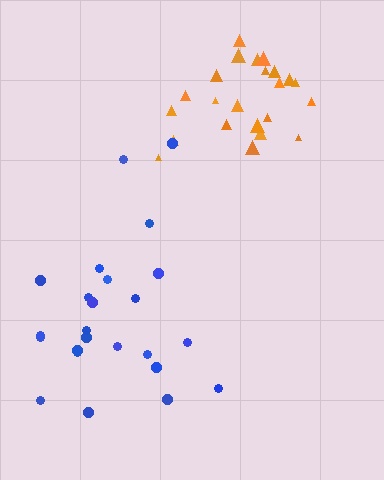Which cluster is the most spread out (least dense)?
Blue.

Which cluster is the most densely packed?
Orange.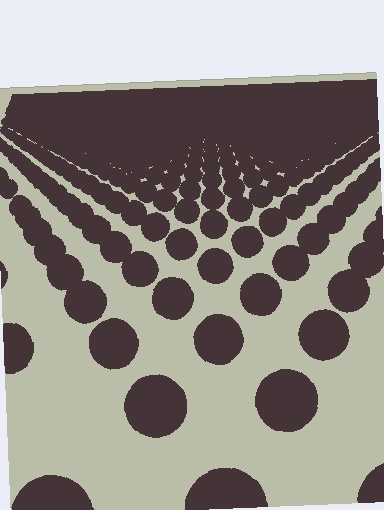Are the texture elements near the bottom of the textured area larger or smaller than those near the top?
Larger. Near the bottom, elements are closer to the viewer and appear at a bigger on-screen size.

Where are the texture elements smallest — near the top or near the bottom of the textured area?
Near the top.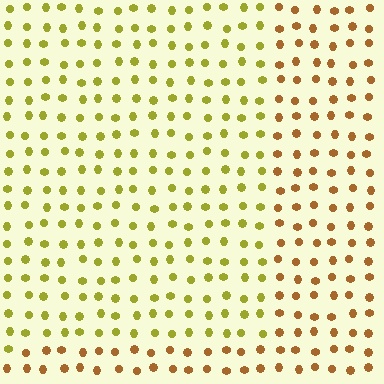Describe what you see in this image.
The image is filled with small brown elements in a uniform arrangement. A rectangle-shaped region is visible where the elements are tinted to a slightly different hue, forming a subtle color boundary.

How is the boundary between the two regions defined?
The boundary is defined purely by a slight shift in hue (about 36 degrees). Spacing, size, and orientation are identical on both sides.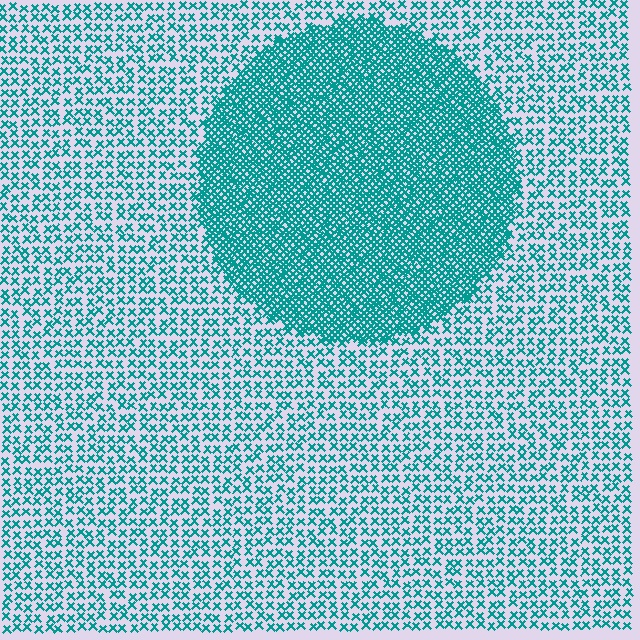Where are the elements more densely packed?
The elements are more densely packed inside the circle boundary.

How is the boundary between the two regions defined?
The boundary is defined by a change in element density (approximately 2.7x ratio). All elements are the same color, size, and shape.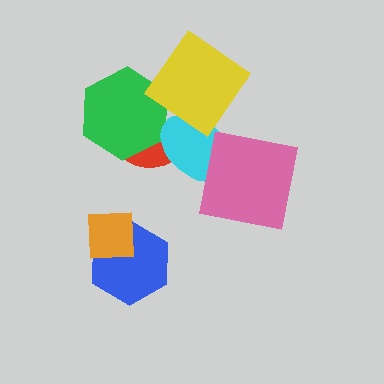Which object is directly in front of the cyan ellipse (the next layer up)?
The pink square is directly in front of the cyan ellipse.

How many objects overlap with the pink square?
1 object overlaps with the pink square.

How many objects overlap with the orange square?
1 object overlaps with the orange square.